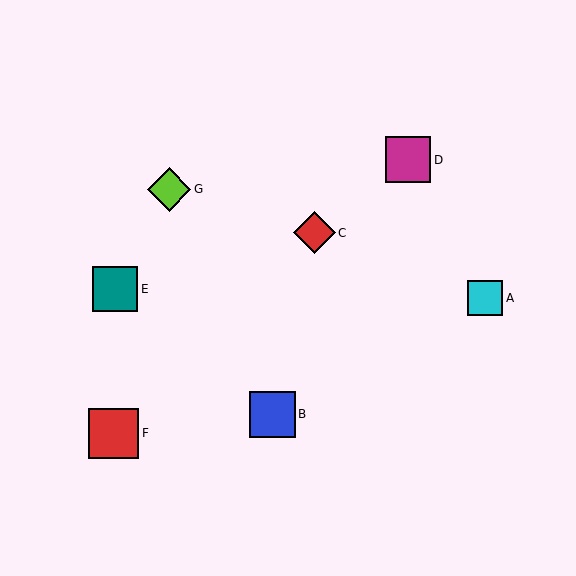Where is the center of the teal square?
The center of the teal square is at (115, 289).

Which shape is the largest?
The red square (labeled F) is the largest.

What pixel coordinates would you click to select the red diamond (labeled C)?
Click at (314, 233) to select the red diamond C.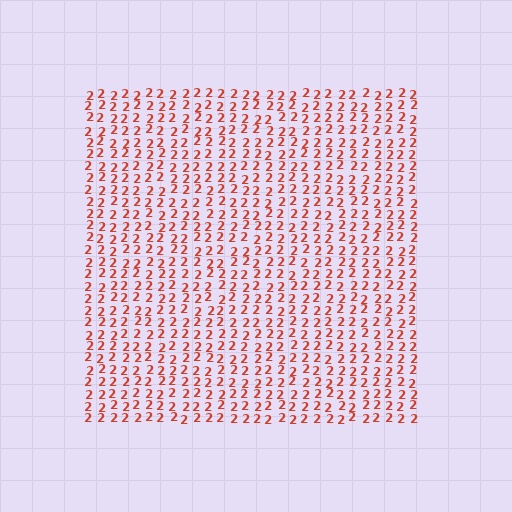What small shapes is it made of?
It is made of small digit 2's.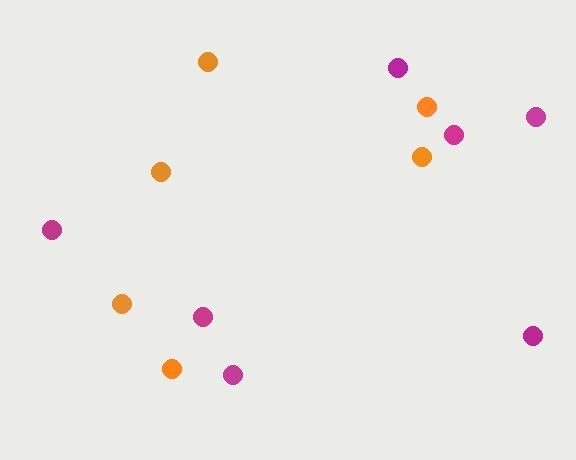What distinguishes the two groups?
There are 2 groups: one group of orange circles (6) and one group of magenta circles (7).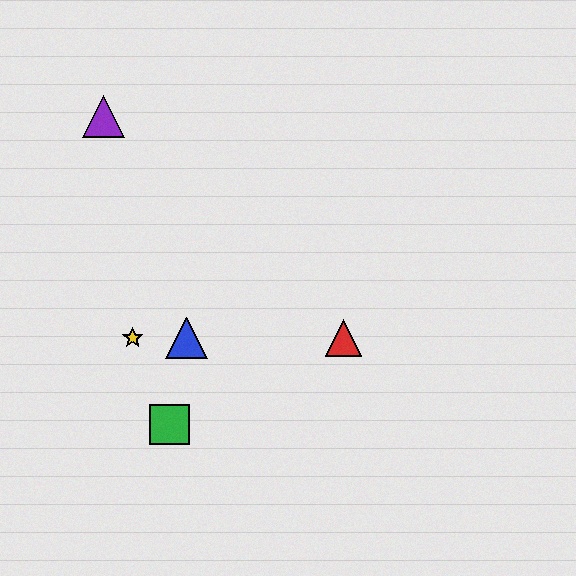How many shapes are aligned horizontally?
3 shapes (the red triangle, the blue triangle, the yellow star) are aligned horizontally.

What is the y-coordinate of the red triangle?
The red triangle is at y≈338.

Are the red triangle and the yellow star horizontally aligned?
Yes, both are at y≈338.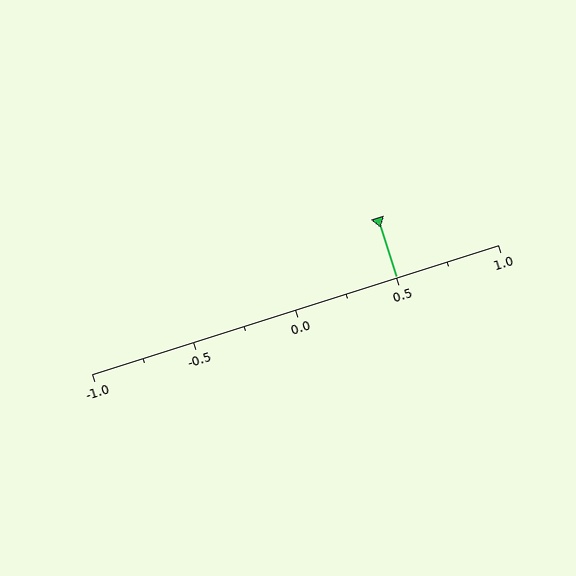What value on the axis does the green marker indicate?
The marker indicates approximately 0.5.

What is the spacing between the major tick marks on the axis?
The major ticks are spaced 0.5 apart.